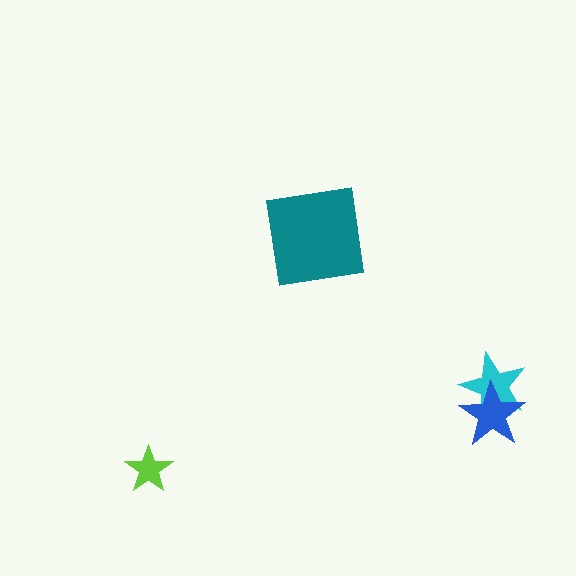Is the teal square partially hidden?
No, no other shape covers it.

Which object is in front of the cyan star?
The blue star is in front of the cyan star.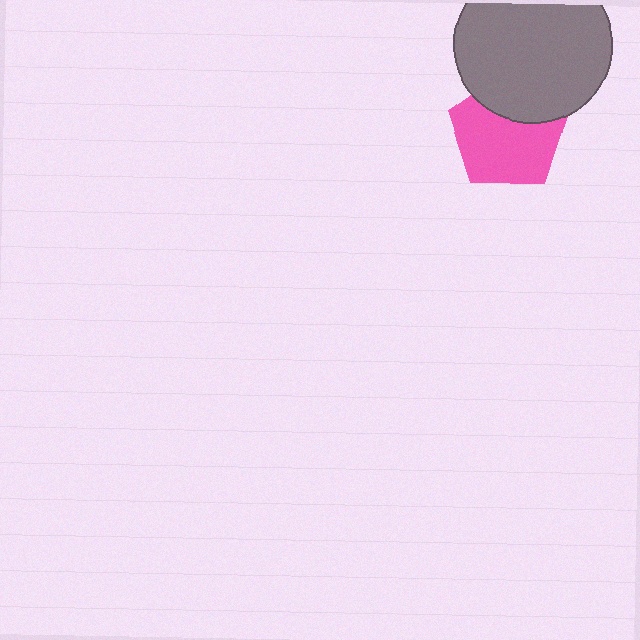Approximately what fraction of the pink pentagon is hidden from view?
Roughly 30% of the pink pentagon is hidden behind the gray circle.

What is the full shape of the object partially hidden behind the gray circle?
The partially hidden object is a pink pentagon.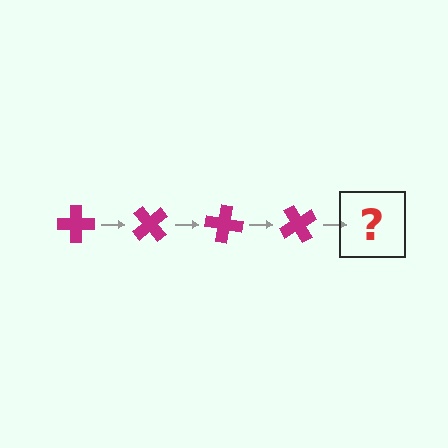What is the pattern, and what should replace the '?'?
The pattern is that the cross rotates 50 degrees each step. The '?' should be a magenta cross rotated 200 degrees.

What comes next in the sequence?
The next element should be a magenta cross rotated 200 degrees.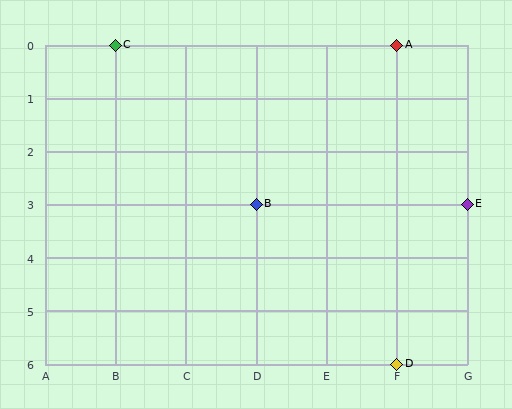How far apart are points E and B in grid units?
Points E and B are 3 columns apart.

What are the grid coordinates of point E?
Point E is at grid coordinates (G, 3).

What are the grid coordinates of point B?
Point B is at grid coordinates (D, 3).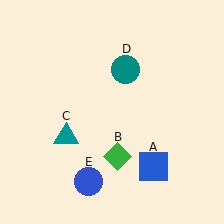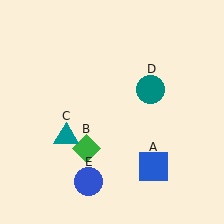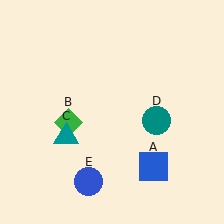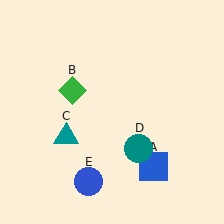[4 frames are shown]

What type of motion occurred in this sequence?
The green diamond (object B), teal circle (object D) rotated clockwise around the center of the scene.